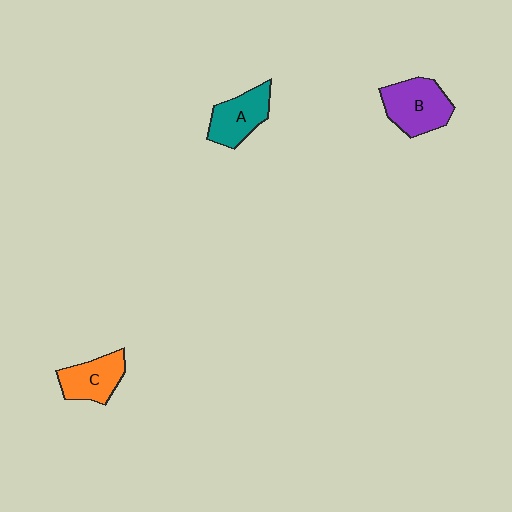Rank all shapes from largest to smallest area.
From largest to smallest: B (purple), A (teal), C (orange).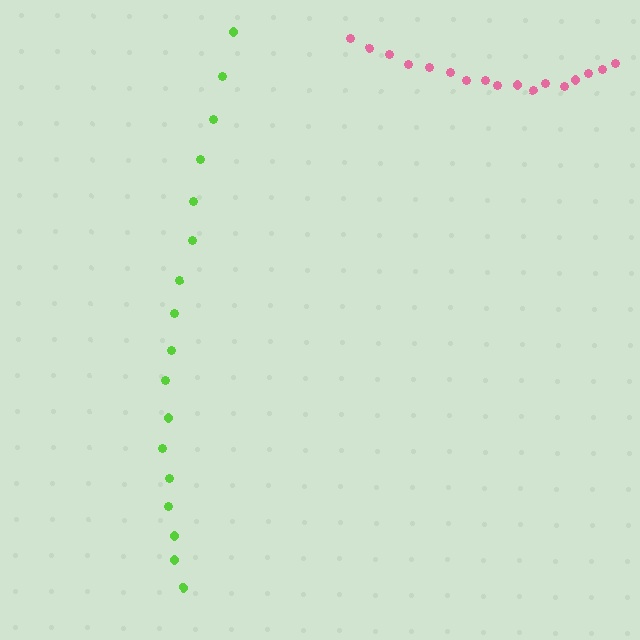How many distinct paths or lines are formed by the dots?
There are 2 distinct paths.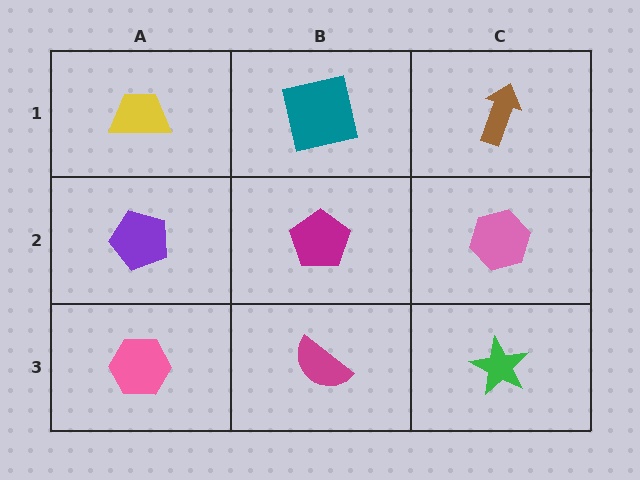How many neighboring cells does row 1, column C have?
2.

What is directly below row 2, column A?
A pink hexagon.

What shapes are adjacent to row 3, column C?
A pink hexagon (row 2, column C), a magenta semicircle (row 3, column B).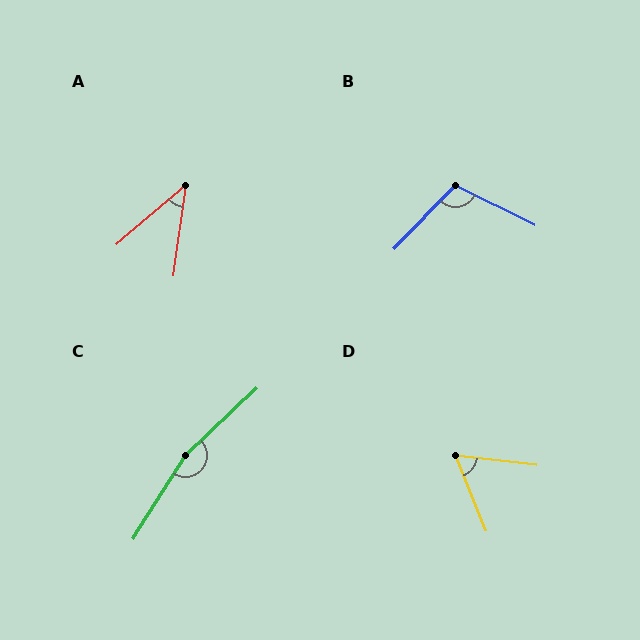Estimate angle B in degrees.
Approximately 107 degrees.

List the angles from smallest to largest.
A (42°), D (61°), B (107°), C (166°).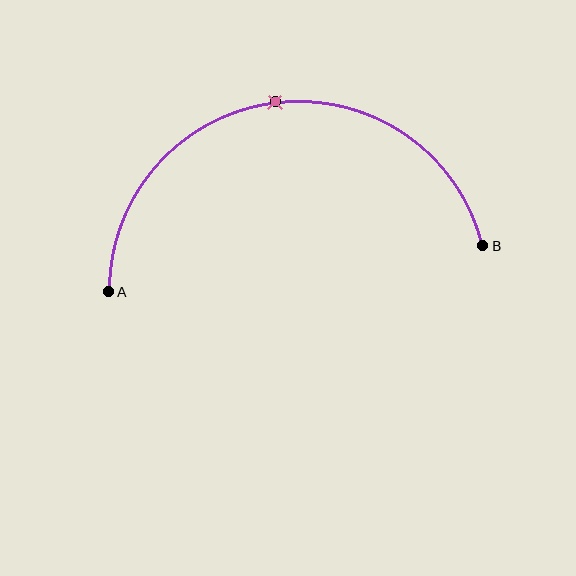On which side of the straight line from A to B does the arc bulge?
The arc bulges above the straight line connecting A and B.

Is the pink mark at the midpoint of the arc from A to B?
Yes. The pink mark lies on the arc at equal arc-length from both A and B — it is the arc midpoint.